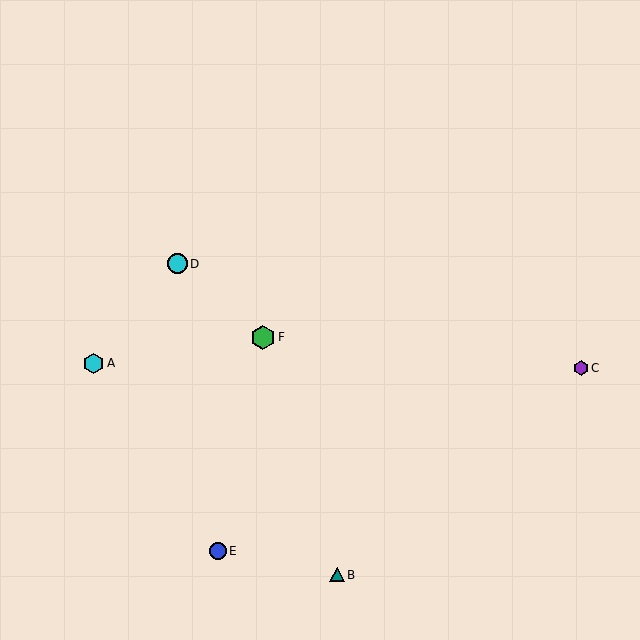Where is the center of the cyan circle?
The center of the cyan circle is at (177, 264).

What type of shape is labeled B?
Shape B is a teal triangle.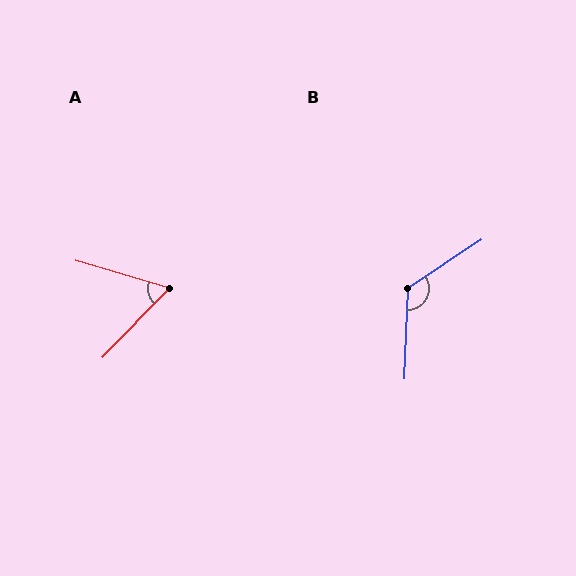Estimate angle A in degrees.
Approximately 62 degrees.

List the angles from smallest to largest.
A (62°), B (126°).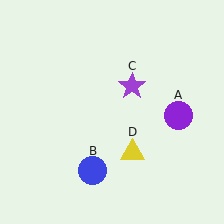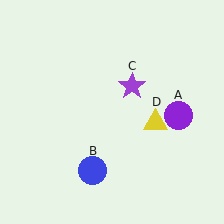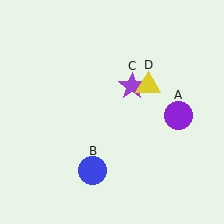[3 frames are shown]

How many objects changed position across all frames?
1 object changed position: yellow triangle (object D).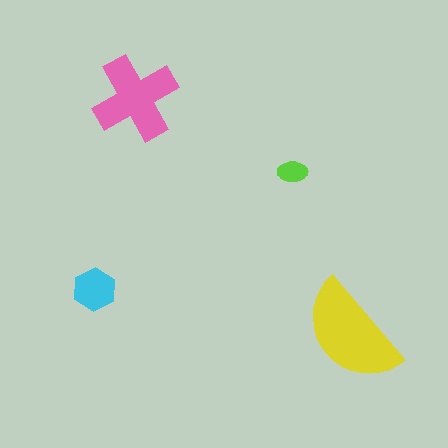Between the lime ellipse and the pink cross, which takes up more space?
The pink cross.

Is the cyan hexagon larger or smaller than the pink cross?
Smaller.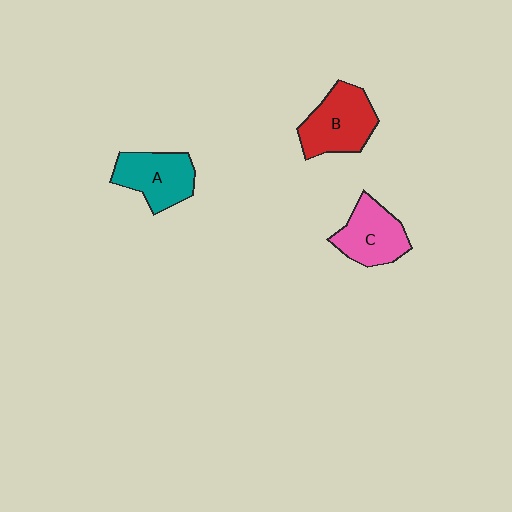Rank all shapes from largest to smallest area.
From largest to smallest: B (red), A (teal), C (pink).